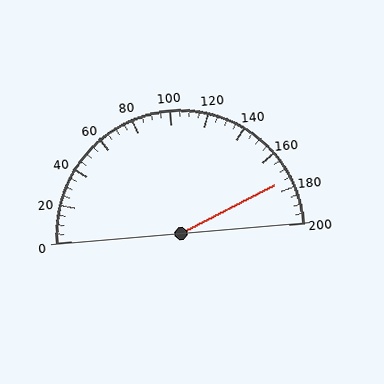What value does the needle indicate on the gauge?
The needle indicates approximately 175.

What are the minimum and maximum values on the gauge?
The gauge ranges from 0 to 200.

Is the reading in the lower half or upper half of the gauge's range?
The reading is in the upper half of the range (0 to 200).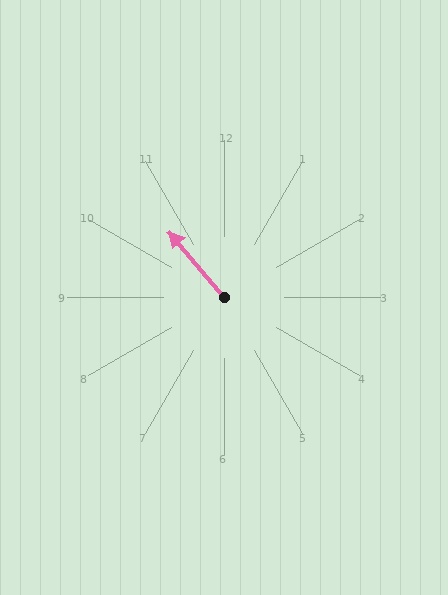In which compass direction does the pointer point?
Northwest.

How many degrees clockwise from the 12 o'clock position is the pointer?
Approximately 320 degrees.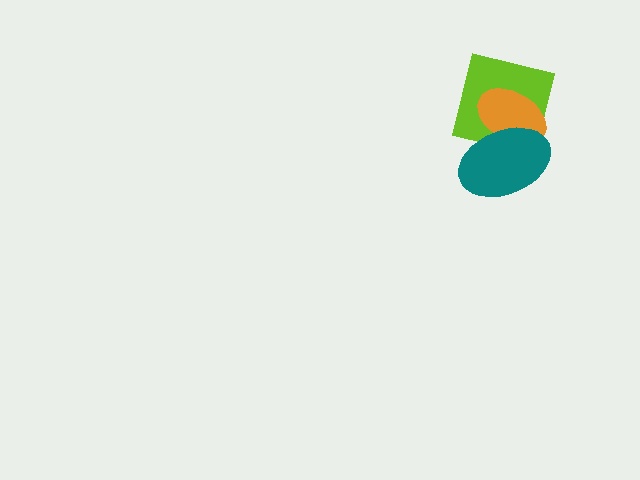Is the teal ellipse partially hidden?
No, no other shape covers it.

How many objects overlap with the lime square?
2 objects overlap with the lime square.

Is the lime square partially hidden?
Yes, it is partially covered by another shape.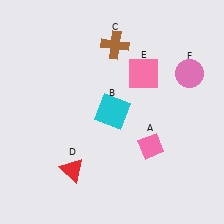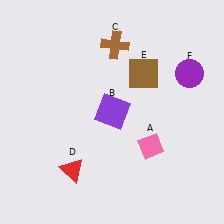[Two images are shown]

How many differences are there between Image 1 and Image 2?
There are 3 differences between the two images.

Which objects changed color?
B changed from cyan to purple. E changed from pink to brown. F changed from pink to purple.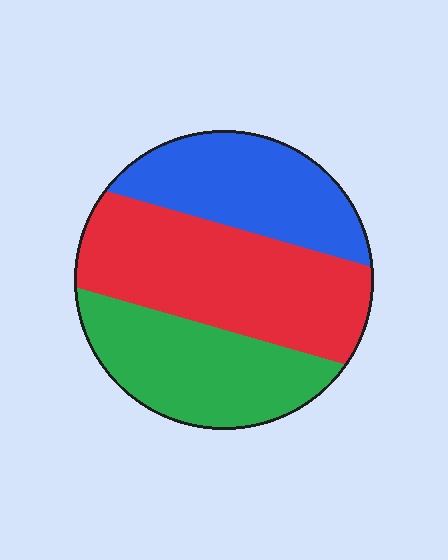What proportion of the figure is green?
Green covers roughly 30% of the figure.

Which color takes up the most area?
Red, at roughly 40%.